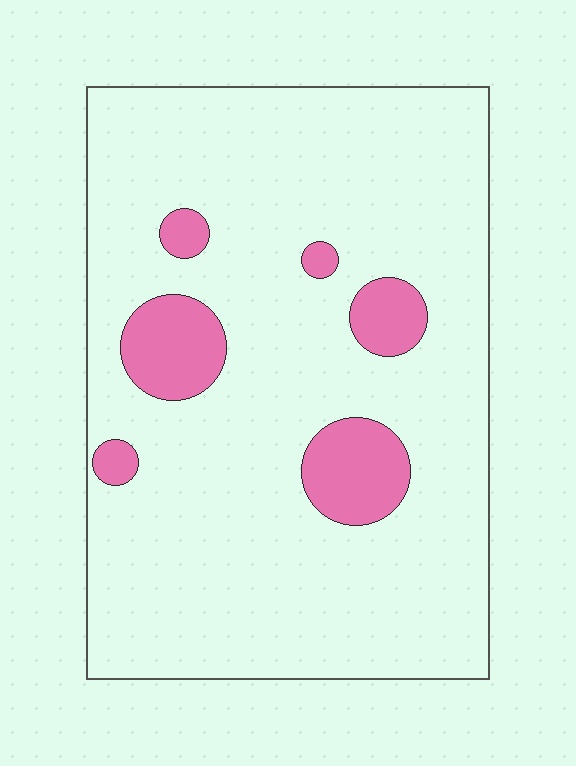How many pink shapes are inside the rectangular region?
6.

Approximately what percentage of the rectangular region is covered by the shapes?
Approximately 10%.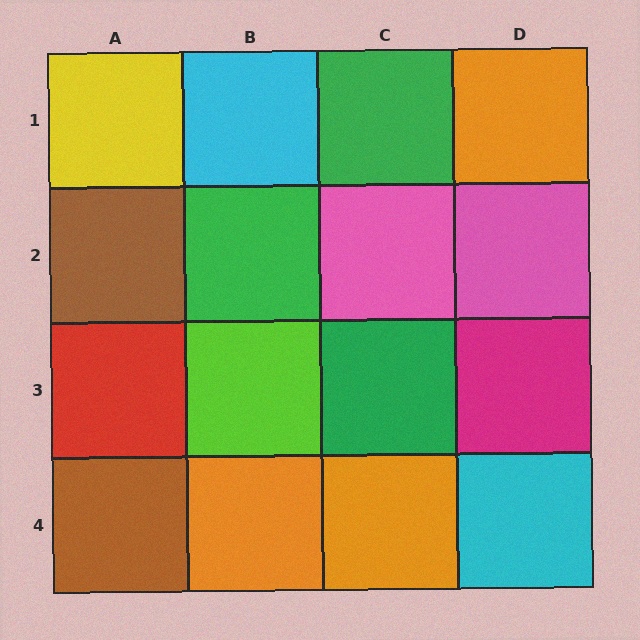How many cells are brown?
2 cells are brown.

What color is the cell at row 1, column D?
Orange.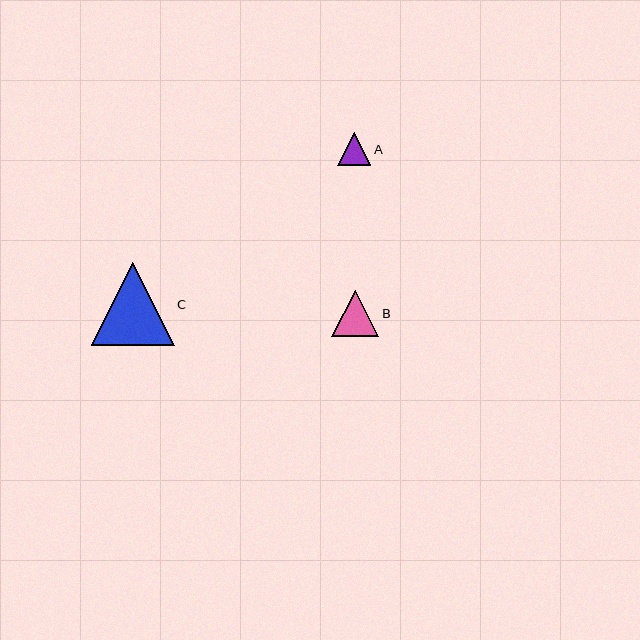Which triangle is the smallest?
Triangle A is the smallest with a size of approximately 34 pixels.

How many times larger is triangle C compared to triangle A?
Triangle C is approximately 2.5 times the size of triangle A.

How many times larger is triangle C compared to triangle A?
Triangle C is approximately 2.5 times the size of triangle A.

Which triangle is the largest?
Triangle C is the largest with a size of approximately 83 pixels.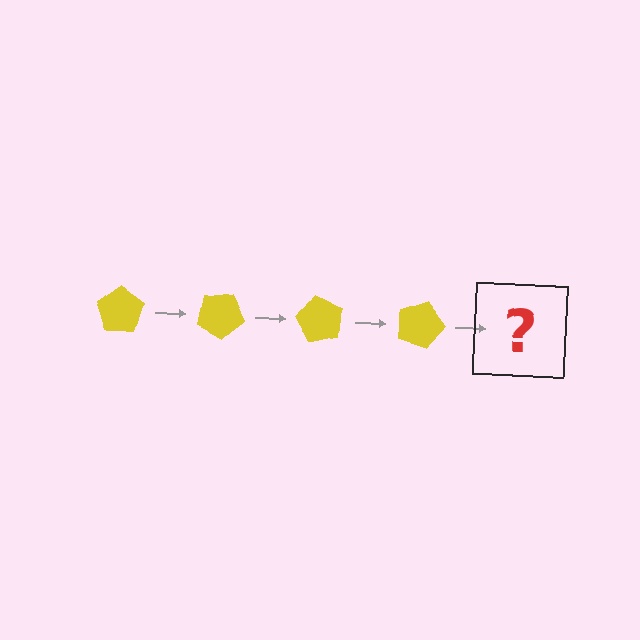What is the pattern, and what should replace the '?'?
The pattern is that the pentagon rotates 30 degrees each step. The '?' should be a yellow pentagon rotated 120 degrees.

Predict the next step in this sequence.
The next step is a yellow pentagon rotated 120 degrees.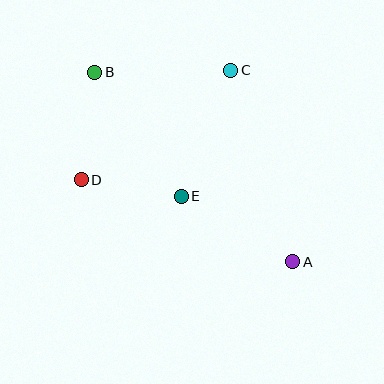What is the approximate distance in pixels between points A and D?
The distance between A and D is approximately 227 pixels.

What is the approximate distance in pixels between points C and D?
The distance between C and D is approximately 185 pixels.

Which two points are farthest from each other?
Points A and B are farthest from each other.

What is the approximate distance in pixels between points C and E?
The distance between C and E is approximately 135 pixels.